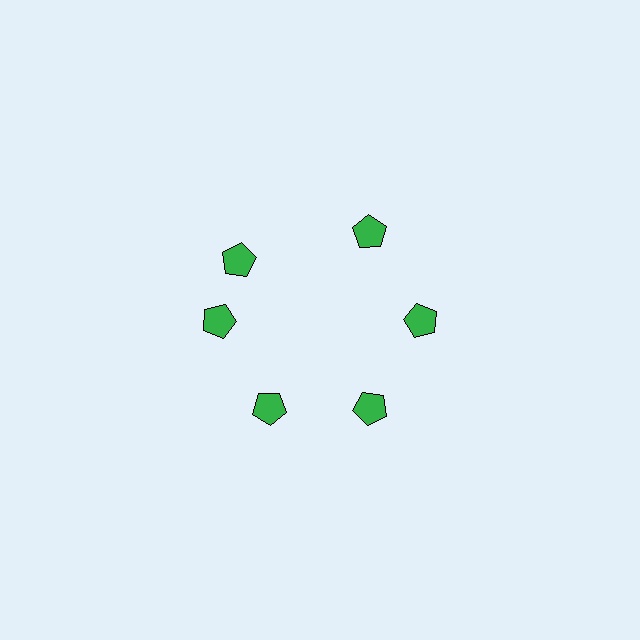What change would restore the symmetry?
The symmetry would be restored by rotating it back into even spacing with its neighbors so that all 6 pentagons sit at equal angles and equal distance from the center.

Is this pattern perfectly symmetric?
No. The 6 green pentagons are arranged in a ring, but one element near the 11 o'clock position is rotated out of alignment along the ring, breaking the 6-fold rotational symmetry.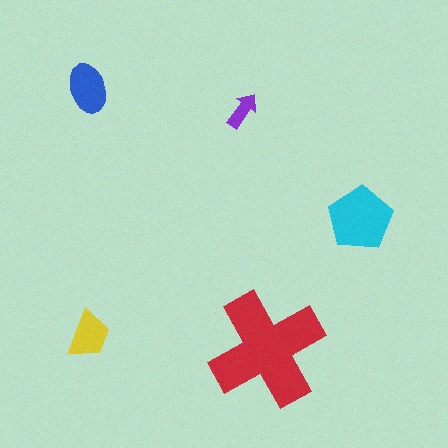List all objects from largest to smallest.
The red cross, the cyan pentagon, the blue ellipse, the yellow trapezoid, the purple arrow.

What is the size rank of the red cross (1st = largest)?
1st.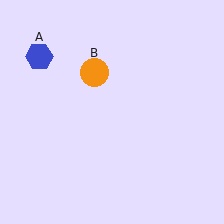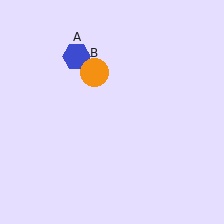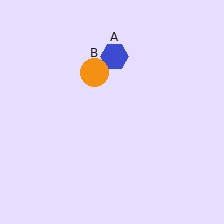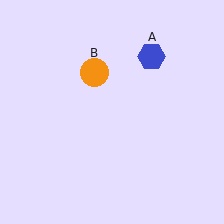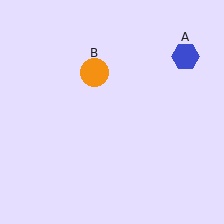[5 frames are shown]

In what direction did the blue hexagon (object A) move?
The blue hexagon (object A) moved right.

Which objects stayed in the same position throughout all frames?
Orange circle (object B) remained stationary.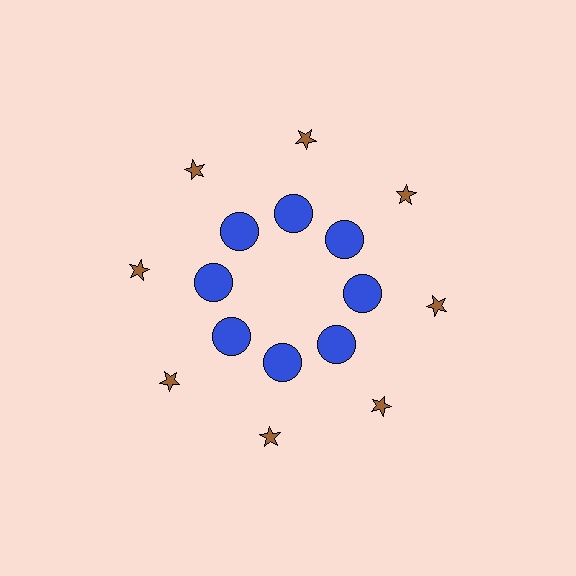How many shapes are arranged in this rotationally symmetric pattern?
There are 16 shapes, arranged in 8 groups of 2.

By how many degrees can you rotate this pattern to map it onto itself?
The pattern maps onto itself every 45 degrees of rotation.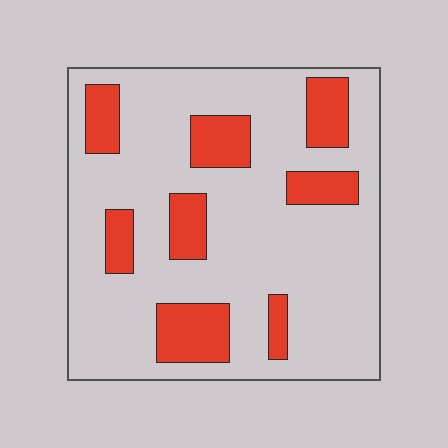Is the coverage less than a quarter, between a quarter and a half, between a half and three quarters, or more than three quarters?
Less than a quarter.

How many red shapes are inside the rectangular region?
8.